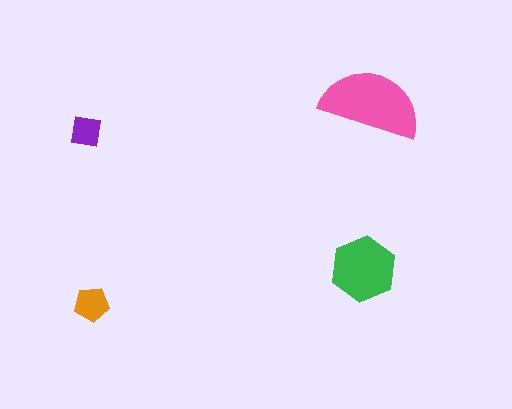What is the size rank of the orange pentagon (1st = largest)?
3rd.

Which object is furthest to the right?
The pink semicircle is rightmost.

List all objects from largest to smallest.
The pink semicircle, the green hexagon, the orange pentagon, the purple square.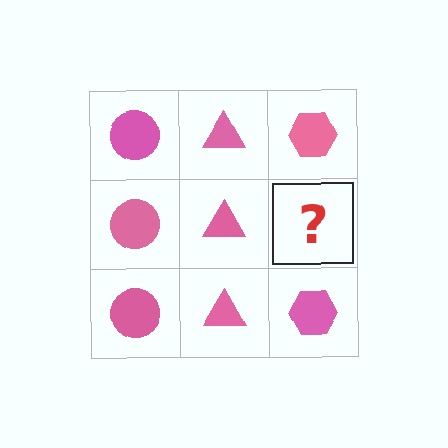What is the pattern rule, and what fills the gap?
The rule is that each column has a consistent shape. The gap should be filled with a pink hexagon.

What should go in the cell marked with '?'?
The missing cell should contain a pink hexagon.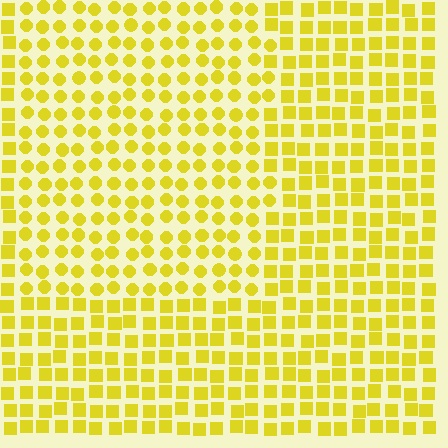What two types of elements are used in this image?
The image uses circles inside the rectangle region and squares outside it.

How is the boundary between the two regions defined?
The boundary is defined by a change in element shape: circles inside vs. squares outside. All elements share the same color and spacing.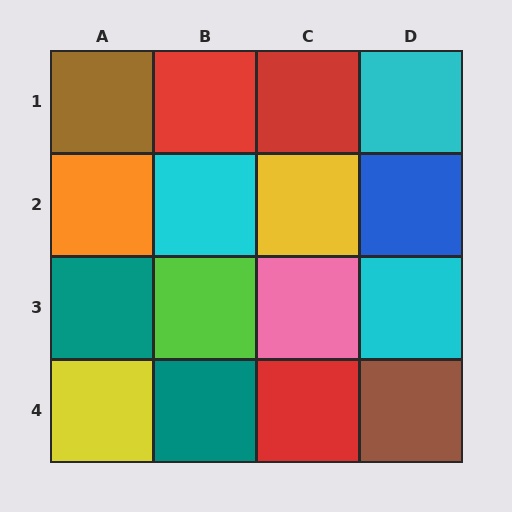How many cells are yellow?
2 cells are yellow.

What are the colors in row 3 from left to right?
Teal, lime, pink, cyan.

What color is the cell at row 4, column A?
Yellow.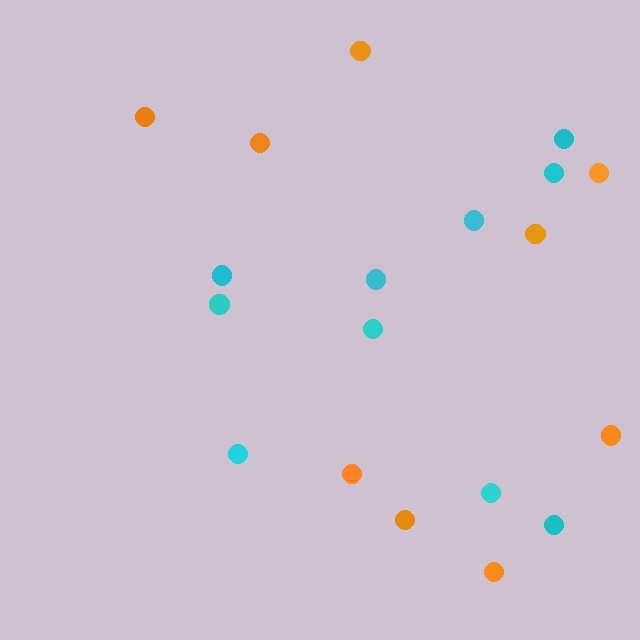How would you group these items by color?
There are 2 groups: one group of cyan circles (10) and one group of orange circles (9).